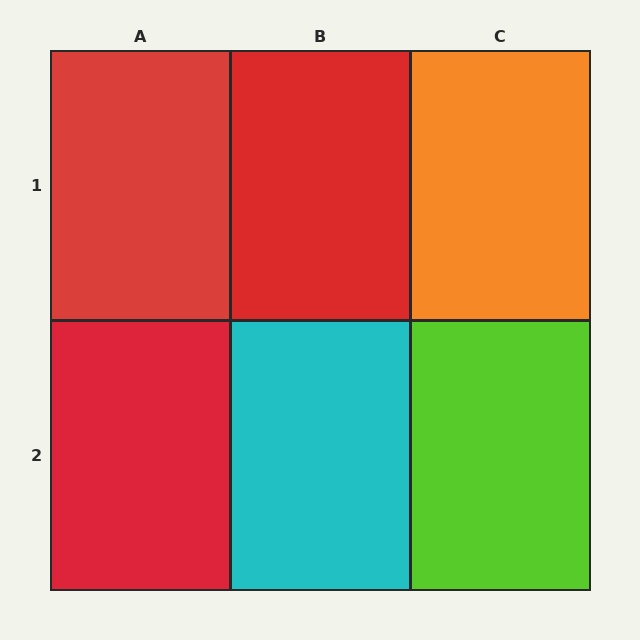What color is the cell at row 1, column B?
Red.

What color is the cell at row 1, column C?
Orange.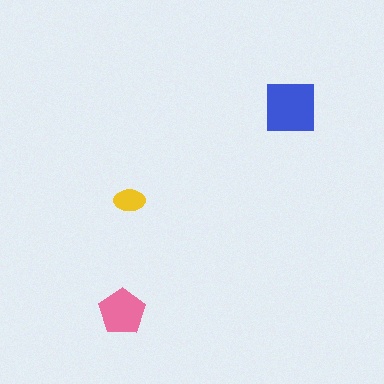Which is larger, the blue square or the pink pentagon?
The blue square.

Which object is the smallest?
The yellow ellipse.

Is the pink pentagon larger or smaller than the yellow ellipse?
Larger.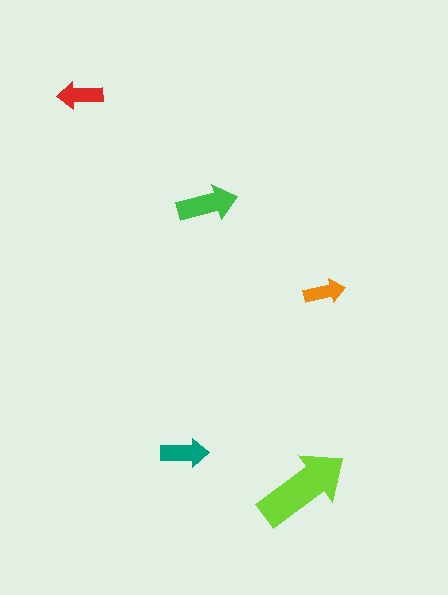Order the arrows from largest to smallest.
the lime one, the green one, the teal one, the red one, the orange one.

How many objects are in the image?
There are 5 objects in the image.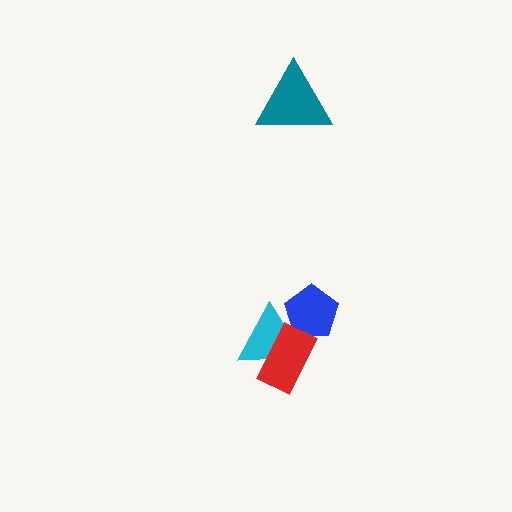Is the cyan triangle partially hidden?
Yes, it is partially covered by another shape.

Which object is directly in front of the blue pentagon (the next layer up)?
The cyan triangle is directly in front of the blue pentagon.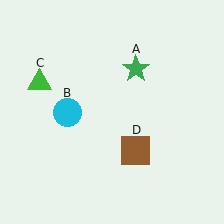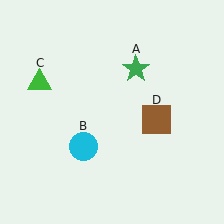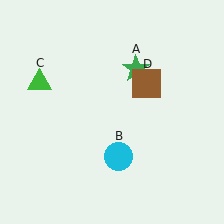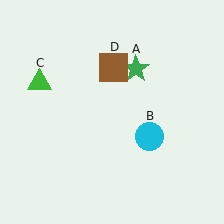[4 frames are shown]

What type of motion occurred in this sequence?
The cyan circle (object B), brown square (object D) rotated counterclockwise around the center of the scene.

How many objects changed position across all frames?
2 objects changed position: cyan circle (object B), brown square (object D).